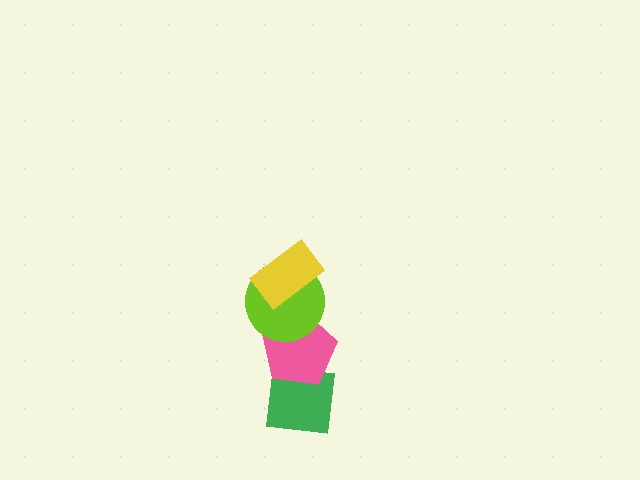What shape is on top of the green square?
The pink pentagon is on top of the green square.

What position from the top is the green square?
The green square is 4th from the top.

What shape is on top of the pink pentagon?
The lime circle is on top of the pink pentagon.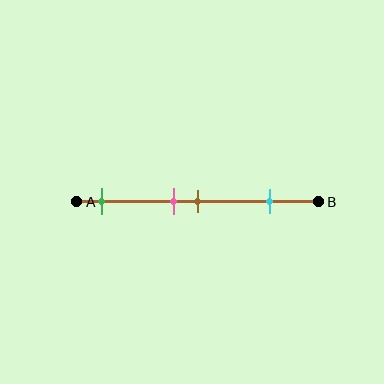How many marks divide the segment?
There are 4 marks dividing the segment.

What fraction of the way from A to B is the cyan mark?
The cyan mark is approximately 80% (0.8) of the way from A to B.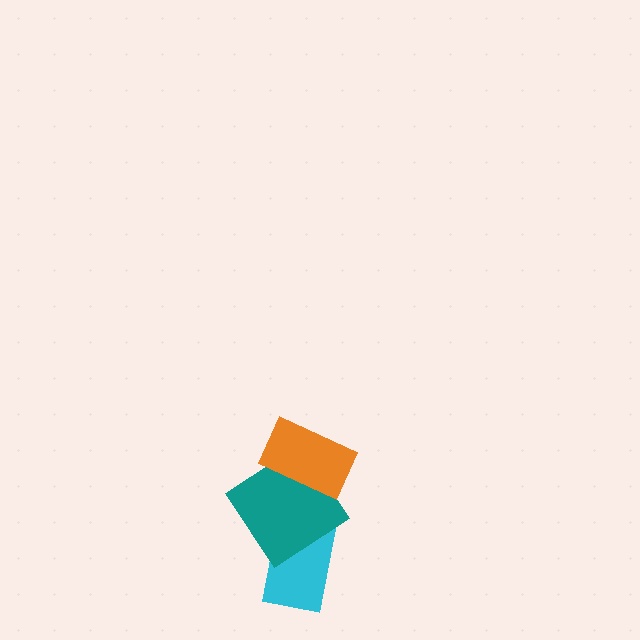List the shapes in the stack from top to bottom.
From top to bottom: the orange rectangle, the teal diamond, the cyan rectangle.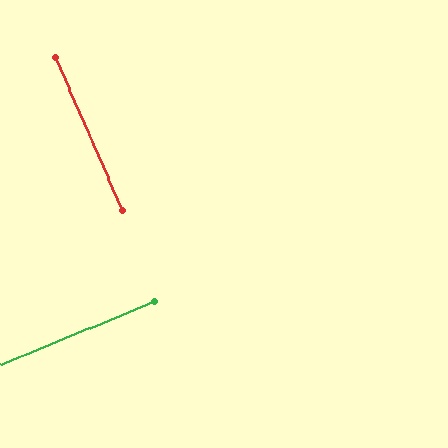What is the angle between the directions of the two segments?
Approximately 88 degrees.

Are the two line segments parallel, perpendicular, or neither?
Perpendicular — they meet at approximately 88°.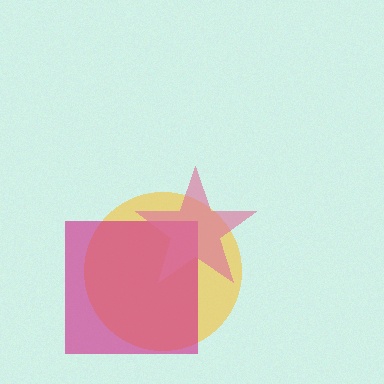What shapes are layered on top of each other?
The layered shapes are: a yellow circle, a magenta square, a pink star.